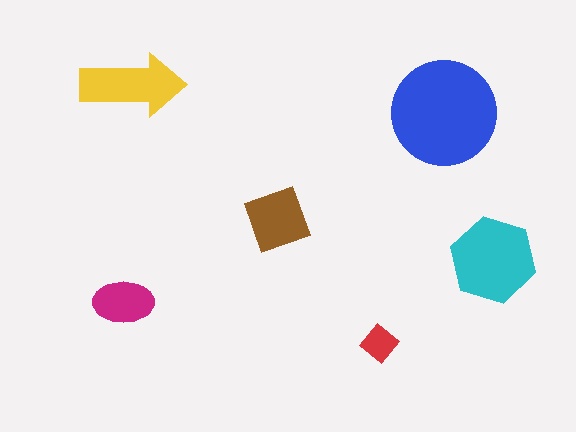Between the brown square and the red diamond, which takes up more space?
The brown square.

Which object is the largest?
The blue circle.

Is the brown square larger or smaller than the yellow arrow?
Smaller.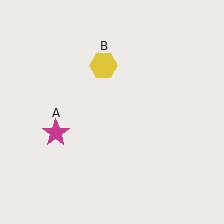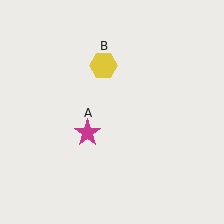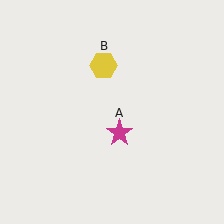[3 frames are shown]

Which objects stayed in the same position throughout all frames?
Yellow hexagon (object B) remained stationary.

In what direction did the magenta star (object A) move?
The magenta star (object A) moved right.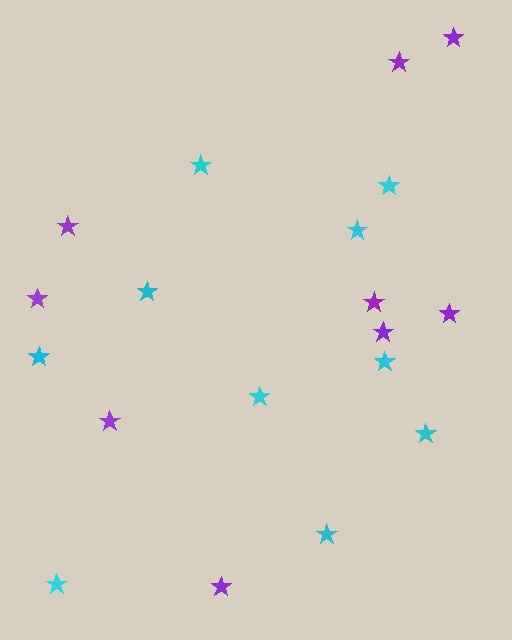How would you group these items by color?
There are 2 groups: one group of purple stars (9) and one group of cyan stars (10).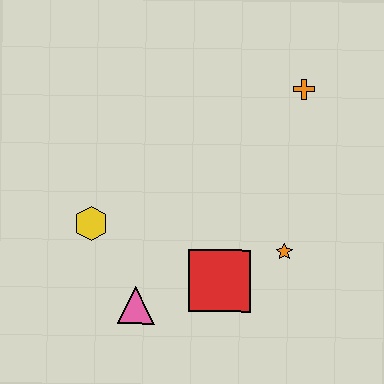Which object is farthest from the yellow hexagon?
The orange cross is farthest from the yellow hexagon.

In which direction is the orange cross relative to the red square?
The orange cross is above the red square.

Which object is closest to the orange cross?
The orange star is closest to the orange cross.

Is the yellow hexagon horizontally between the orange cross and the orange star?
No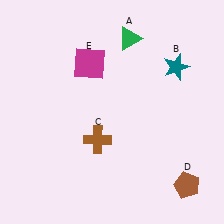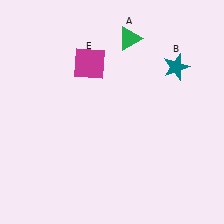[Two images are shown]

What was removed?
The brown cross (C), the brown pentagon (D) were removed in Image 2.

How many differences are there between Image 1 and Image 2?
There are 2 differences between the two images.